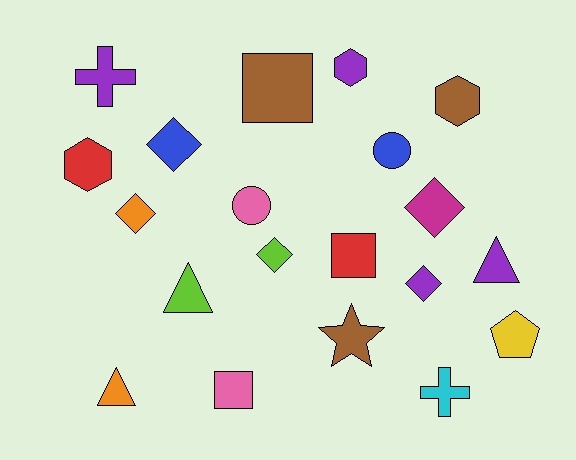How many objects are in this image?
There are 20 objects.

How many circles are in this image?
There are 2 circles.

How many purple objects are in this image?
There are 4 purple objects.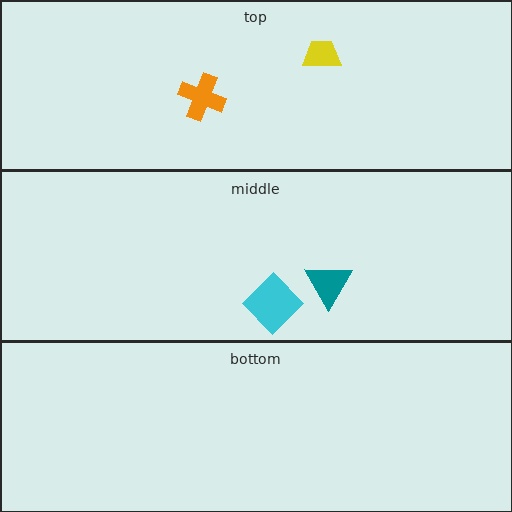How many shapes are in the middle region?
2.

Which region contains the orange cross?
The top region.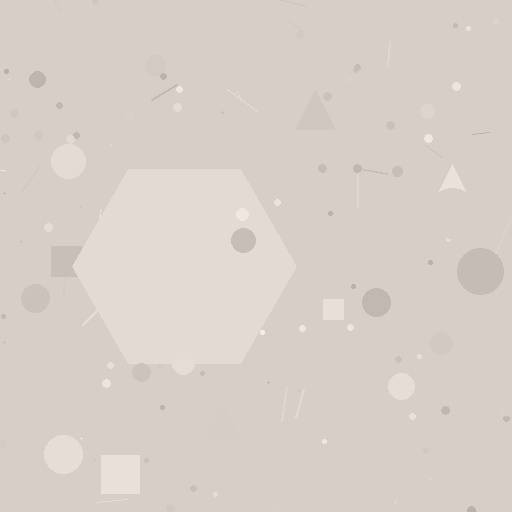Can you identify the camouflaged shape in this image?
The camouflaged shape is a hexagon.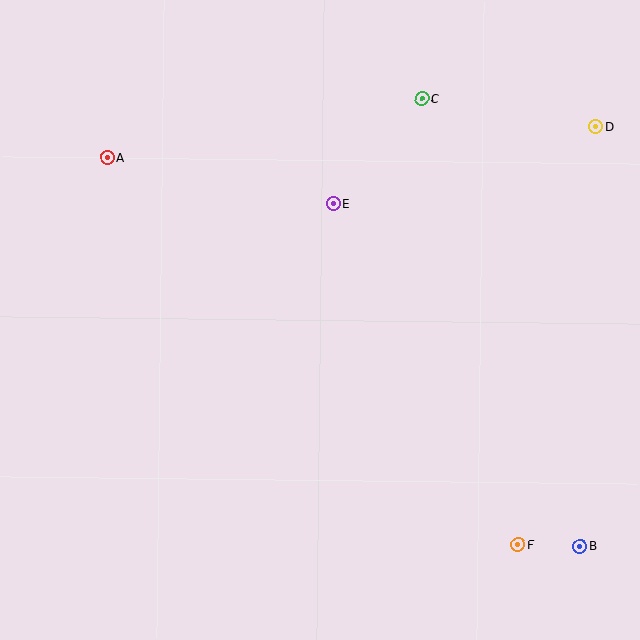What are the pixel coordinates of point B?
Point B is at (580, 546).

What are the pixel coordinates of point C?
Point C is at (422, 99).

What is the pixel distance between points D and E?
The distance between D and E is 273 pixels.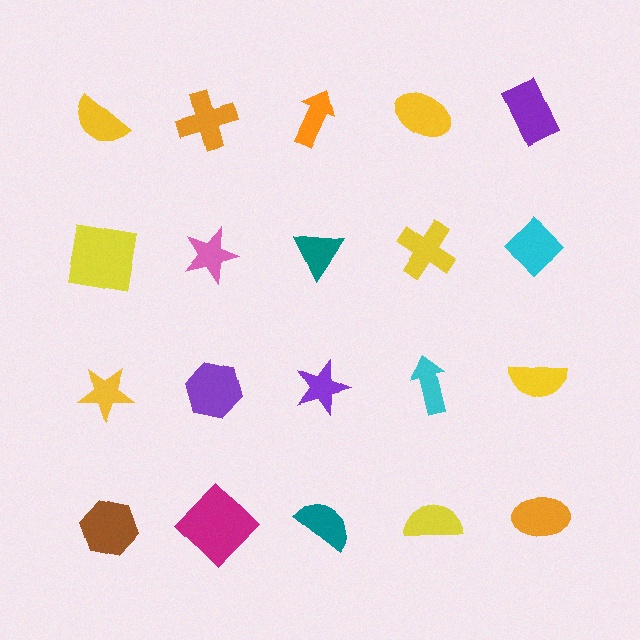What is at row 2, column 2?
A pink star.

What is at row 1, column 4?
A yellow ellipse.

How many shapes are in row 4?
5 shapes.